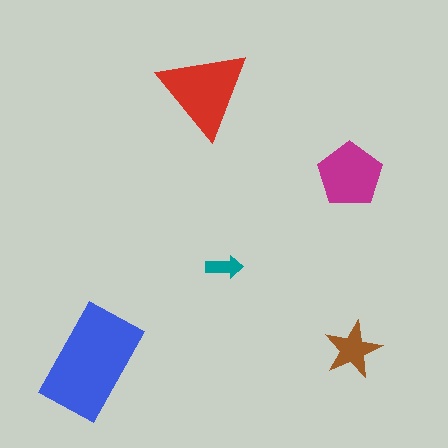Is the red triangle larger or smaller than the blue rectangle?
Smaller.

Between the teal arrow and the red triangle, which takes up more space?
The red triangle.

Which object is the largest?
The blue rectangle.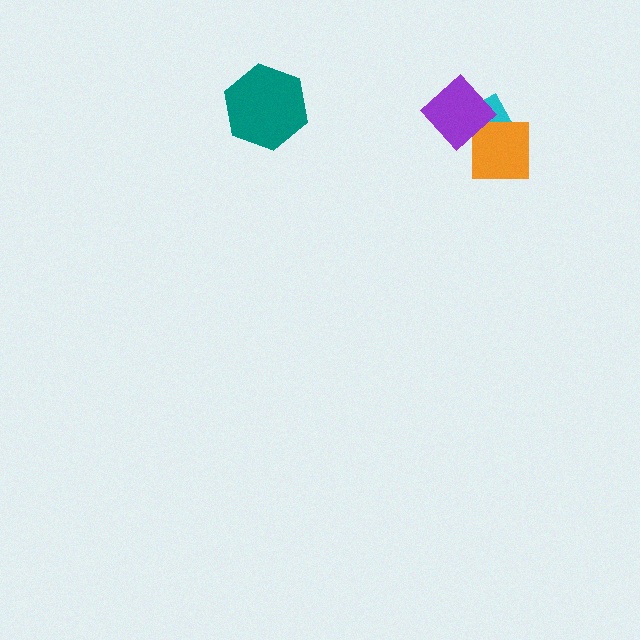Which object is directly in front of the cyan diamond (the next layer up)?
The orange square is directly in front of the cyan diamond.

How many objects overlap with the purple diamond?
1 object overlaps with the purple diamond.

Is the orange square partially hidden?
No, no other shape covers it.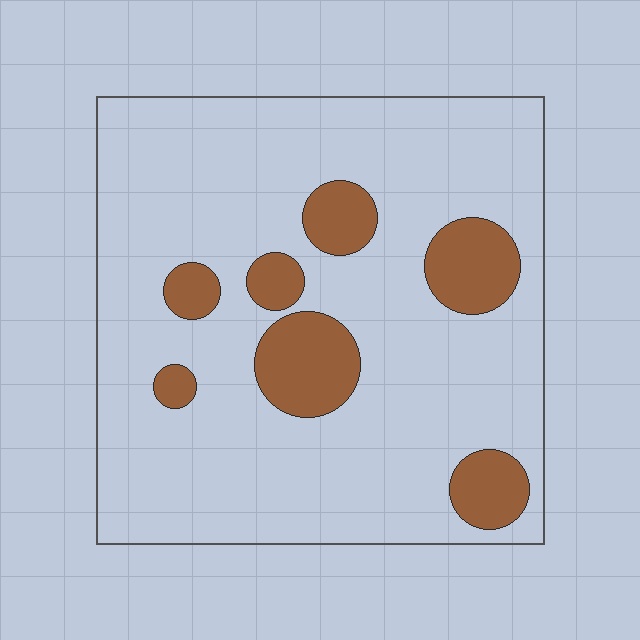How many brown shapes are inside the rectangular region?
7.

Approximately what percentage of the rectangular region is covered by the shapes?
Approximately 15%.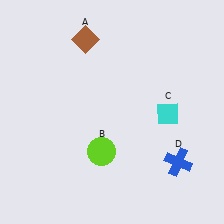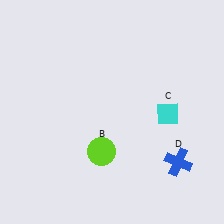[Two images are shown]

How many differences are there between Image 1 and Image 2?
There is 1 difference between the two images.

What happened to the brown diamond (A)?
The brown diamond (A) was removed in Image 2. It was in the top-left area of Image 1.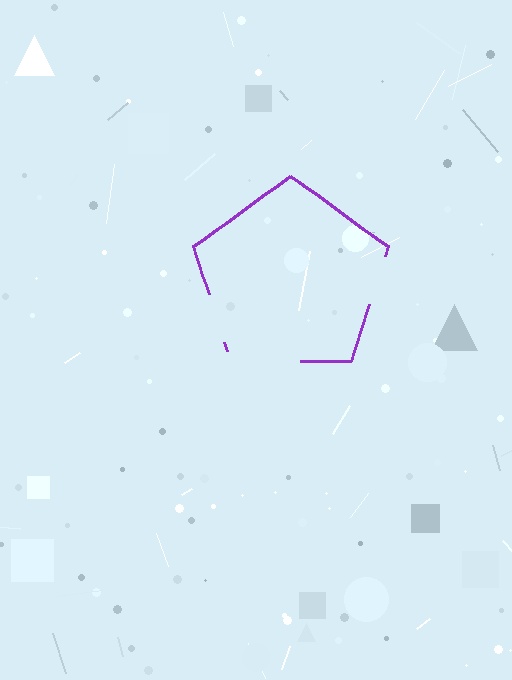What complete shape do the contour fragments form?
The contour fragments form a pentagon.